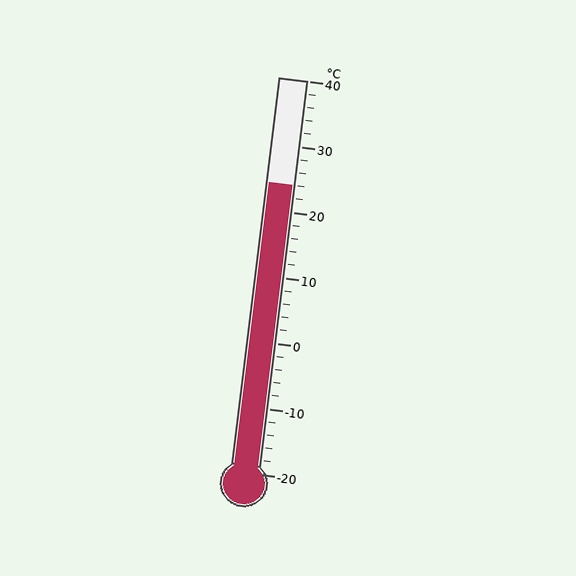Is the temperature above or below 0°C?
The temperature is above 0°C.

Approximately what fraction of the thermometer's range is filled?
The thermometer is filled to approximately 75% of its range.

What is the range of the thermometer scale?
The thermometer scale ranges from -20°C to 40°C.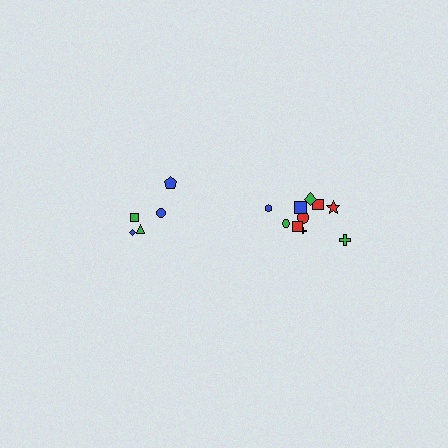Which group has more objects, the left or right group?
The right group.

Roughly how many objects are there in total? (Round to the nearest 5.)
Roughly 15 objects in total.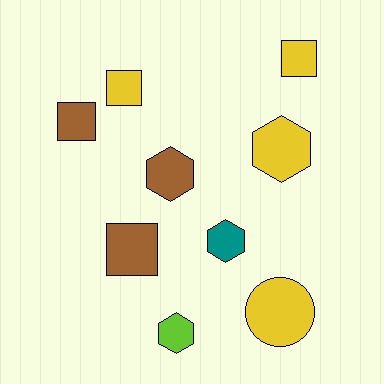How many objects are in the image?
There are 9 objects.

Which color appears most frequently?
Yellow, with 4 objects.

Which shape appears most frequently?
Hexagon, with 4 objects.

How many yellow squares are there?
There are 2 yellow squares.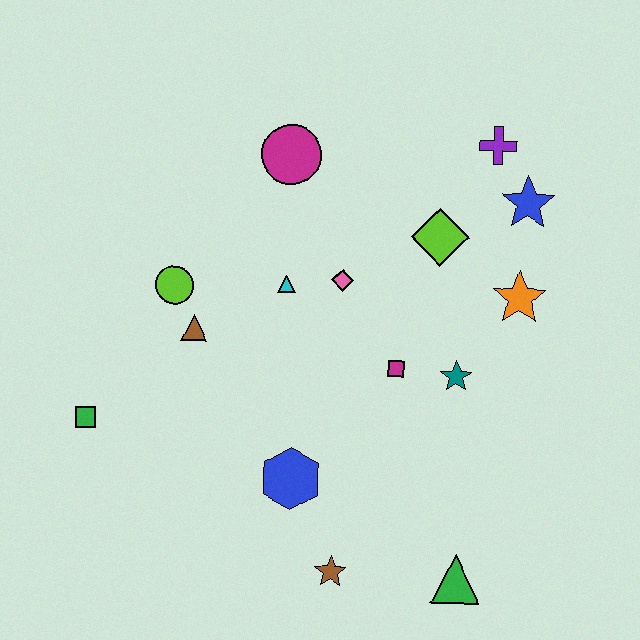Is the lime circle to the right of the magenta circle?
No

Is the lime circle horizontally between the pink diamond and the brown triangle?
No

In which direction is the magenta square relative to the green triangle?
The magenta square is above the green triangle.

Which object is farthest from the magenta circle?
The green triangle is farthest from the magenta circle.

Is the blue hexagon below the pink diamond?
Yes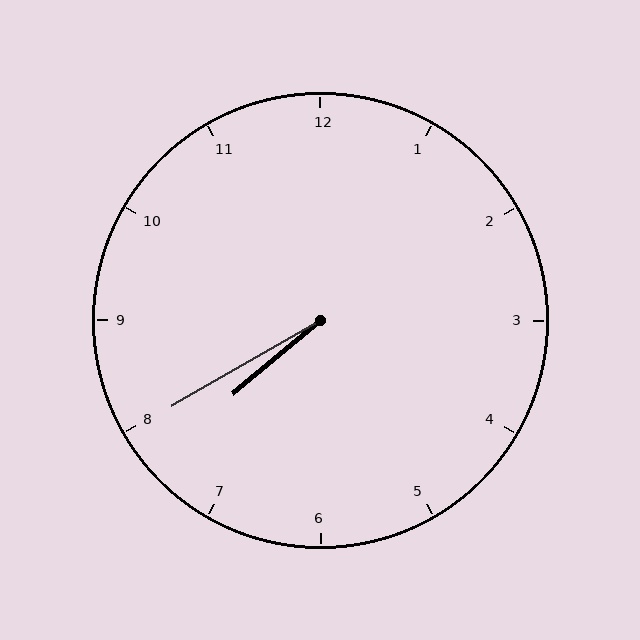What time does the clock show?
7:40.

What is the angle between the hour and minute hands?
Approximately 10 degrees.